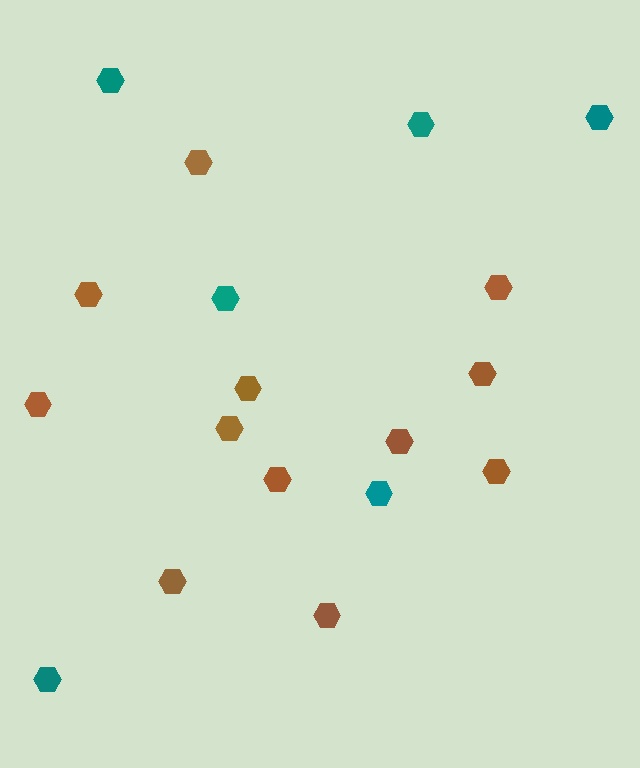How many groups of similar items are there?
There are 2 groups: one group of teal hexagons (6) and one group of brown hexagons (12).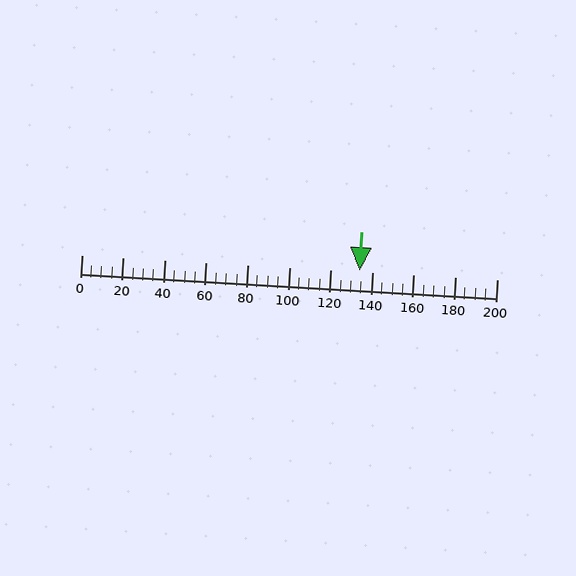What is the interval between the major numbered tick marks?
The major tick marks are spaced 20 units apart.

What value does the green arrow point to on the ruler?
The green arrow points to approximately 134.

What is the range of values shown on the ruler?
The ruler shows values from 0 to 200.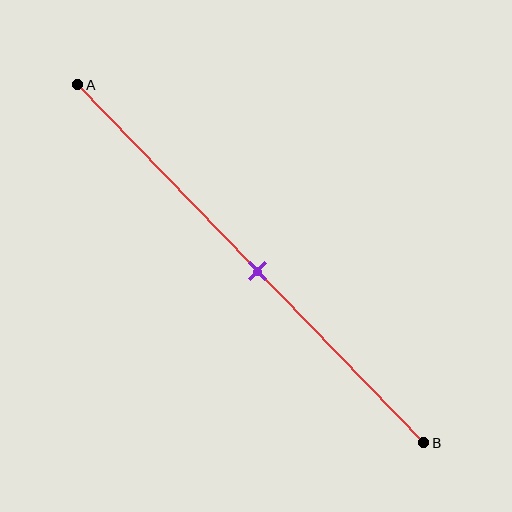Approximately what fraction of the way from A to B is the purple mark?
The purple mark is approximately 50% of the way from A to B.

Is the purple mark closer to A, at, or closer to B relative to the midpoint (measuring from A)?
The purple mark is approximately at the midpoint of segment AB.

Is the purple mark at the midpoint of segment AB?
Yes, the mark is approximately at the midpoint.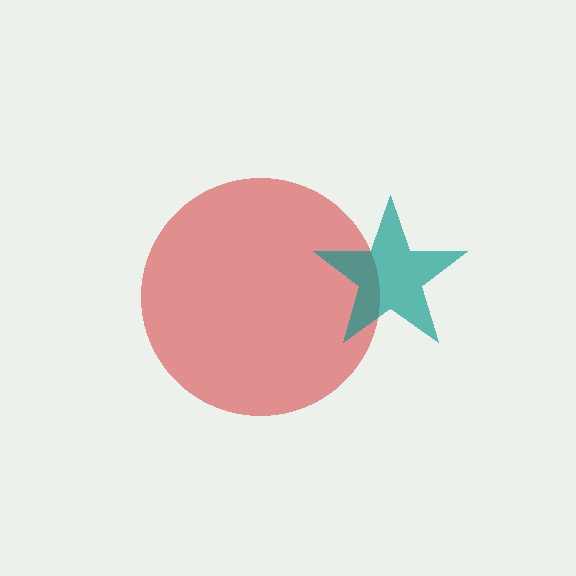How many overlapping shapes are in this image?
There are 2 overlapping shapes in the image.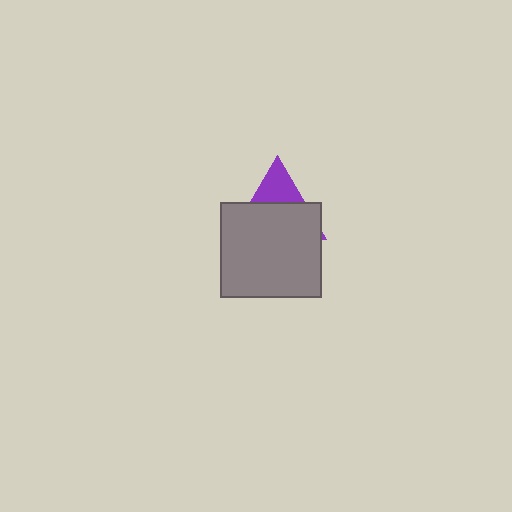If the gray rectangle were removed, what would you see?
You would see the complete purple triangle.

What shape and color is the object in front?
The object in front is a gray rectangle.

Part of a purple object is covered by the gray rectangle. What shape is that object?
It is a triangle.